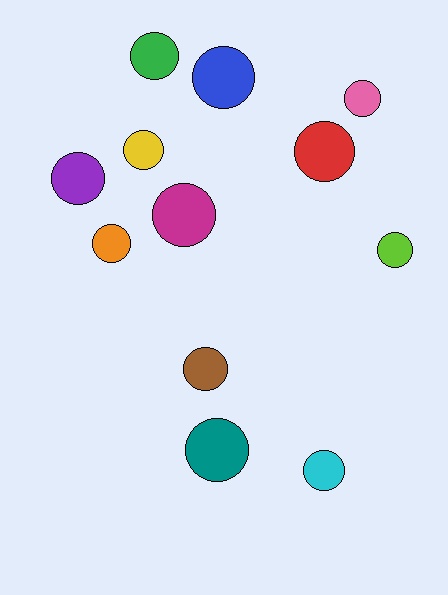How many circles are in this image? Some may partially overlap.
There are 12 circles.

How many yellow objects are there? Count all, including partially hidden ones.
There is 1 yellow object.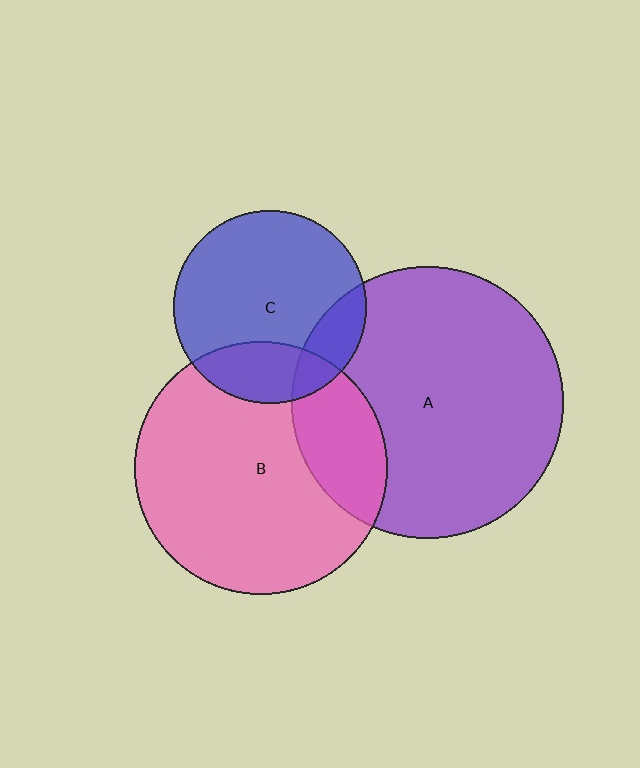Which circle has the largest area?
Circle A (purple).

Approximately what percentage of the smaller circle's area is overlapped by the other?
Approximately 20%.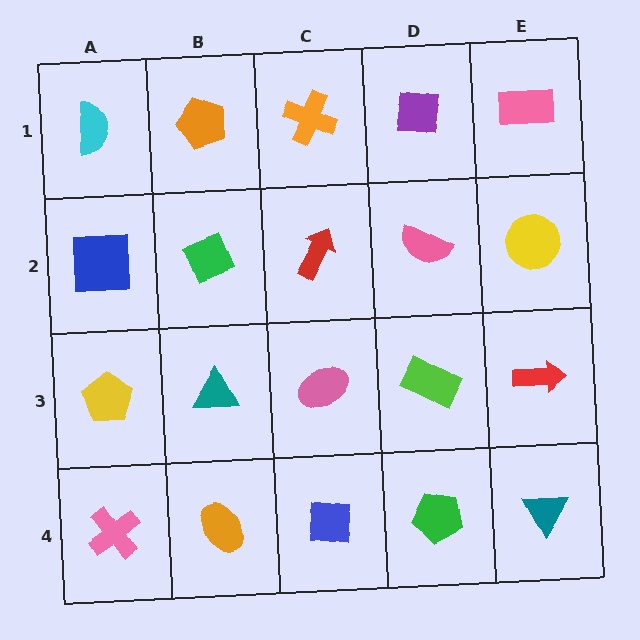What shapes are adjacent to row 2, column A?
A cyan semicircle (row 1, column A), a yellow pentagon (row 3, column A), a green diamond (row 2, column B).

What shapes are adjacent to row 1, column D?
A pink semicircle (row 2, column D), an orange cross (row 1, column C), a pink rectangle (row 1, column E).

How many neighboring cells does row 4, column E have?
2.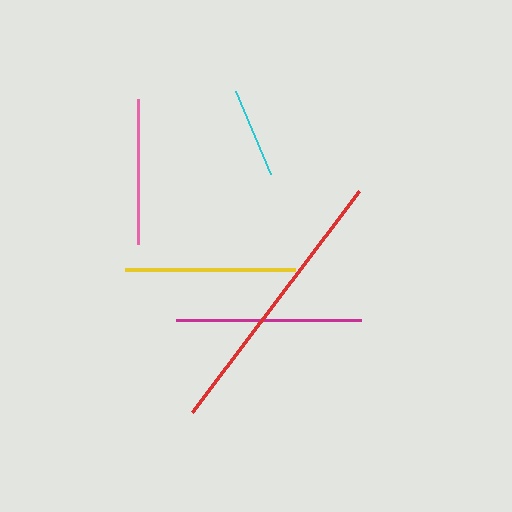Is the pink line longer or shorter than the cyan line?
The pink line is longer than the cyan line.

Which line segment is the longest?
The red line is the longest at approximately 278 pixels.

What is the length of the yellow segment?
The yellow segment is approximately 170 pixels long.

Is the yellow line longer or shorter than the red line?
The red line is longer than the yellow line.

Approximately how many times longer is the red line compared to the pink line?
The red line is approximately 1.9 times the length of the pink line.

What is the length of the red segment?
The red segment is approximately 278 pixels long.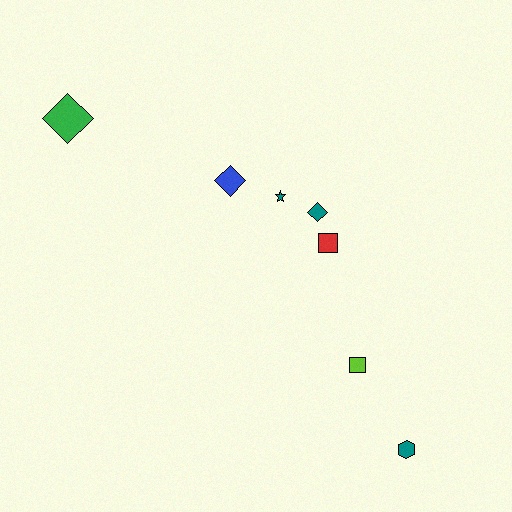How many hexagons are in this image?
There is 1 hexagon.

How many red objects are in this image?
There is 1 red object.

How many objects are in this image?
There are 7 objects.